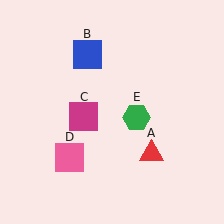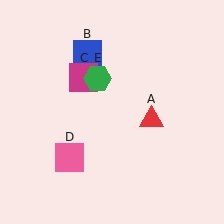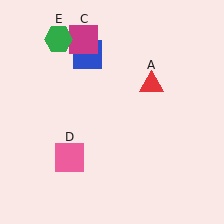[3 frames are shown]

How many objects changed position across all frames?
3 objects changed position: red triangle (object A), magenta square (object C), green hexagon (object E).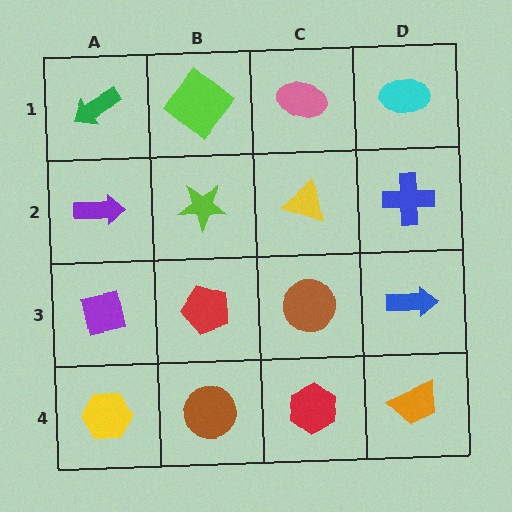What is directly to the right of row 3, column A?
A red pentagon.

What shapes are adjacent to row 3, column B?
A lime star (row 2, column B), a brown circle (row 4, column B), a purple square (row 3, column A), a brown circle (row 3, column C).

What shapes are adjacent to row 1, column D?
A blue cross (row 2, column D), a pink ellipse (row 1, column C).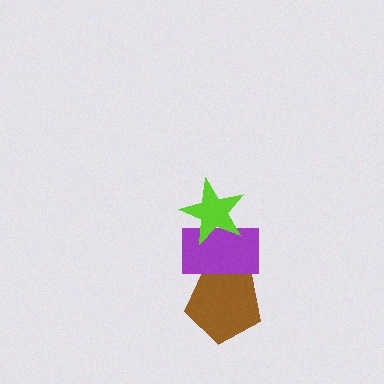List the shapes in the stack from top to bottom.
From top to bottom: the lime star, the purple rectangle, the brown pentagon.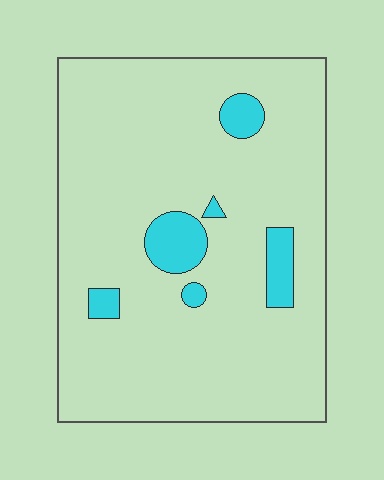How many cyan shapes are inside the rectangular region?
6.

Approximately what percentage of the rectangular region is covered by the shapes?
Approximately 10%.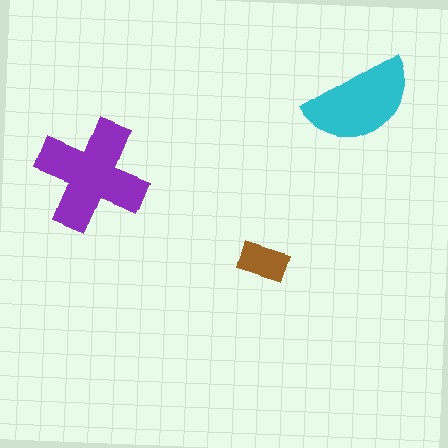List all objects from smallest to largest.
The brown rectangle, the cyan semicircle, the purple cross.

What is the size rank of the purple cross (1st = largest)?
1st.